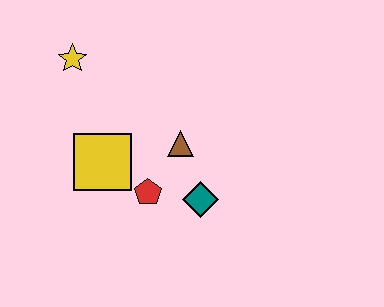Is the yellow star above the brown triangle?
Yes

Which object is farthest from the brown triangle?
The yellow star is farthest from the brown triangle.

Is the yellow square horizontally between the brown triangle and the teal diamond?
No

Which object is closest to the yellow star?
The yellow square is closest to the yellow star.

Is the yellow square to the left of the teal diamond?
Yes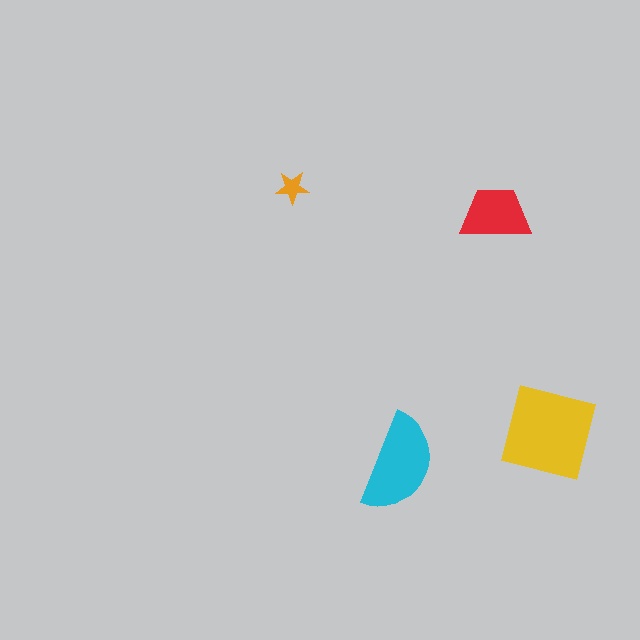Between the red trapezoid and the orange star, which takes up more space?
The red trapezoid.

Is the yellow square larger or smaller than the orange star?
Larger.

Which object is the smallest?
The orange star.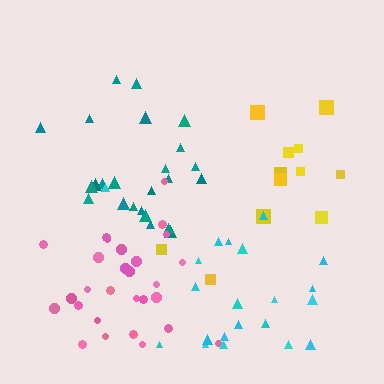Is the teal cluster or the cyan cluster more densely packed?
Teal.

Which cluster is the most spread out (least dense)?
Yellow.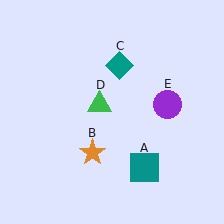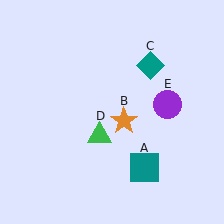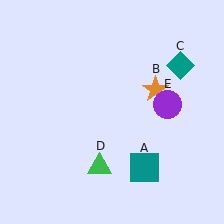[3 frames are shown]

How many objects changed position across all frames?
3 objects changed position: orange star (object B), teal diamond (object C), green triangle (object D).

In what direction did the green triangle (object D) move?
The green triangle (object D) moved down.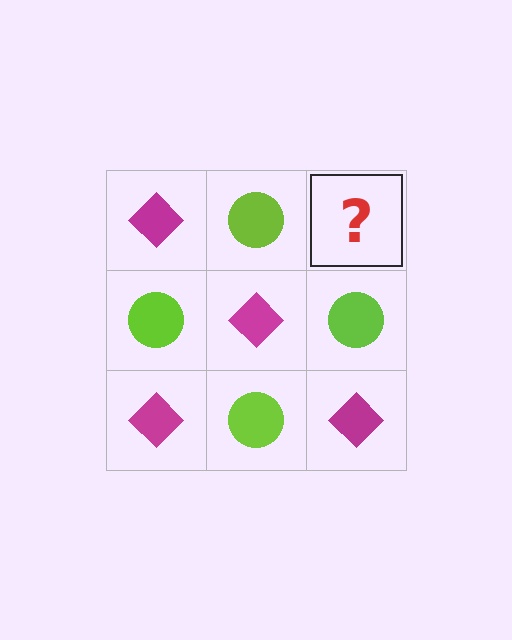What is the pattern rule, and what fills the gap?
The rule is that it alternates magenta diamond and lime circle in a checkerboard pattern. The gap should be filled with a magenta diamond.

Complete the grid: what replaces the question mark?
The question mark should be replaced with a magenta diamond.